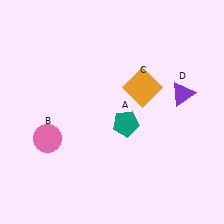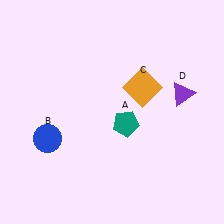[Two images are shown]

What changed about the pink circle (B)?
In Image 1, B is pink. In Image 2, it changed to blue.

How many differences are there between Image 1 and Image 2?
There is 1 difference between the two images.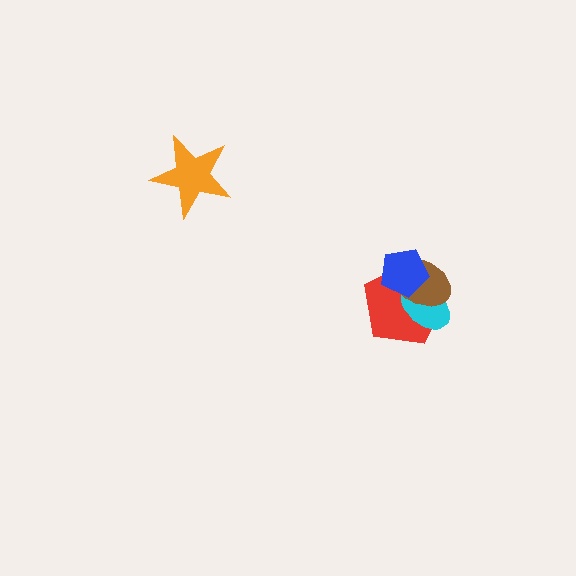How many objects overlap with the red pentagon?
3 objects overlap with the red pentagon.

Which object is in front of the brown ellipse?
The blue pentagon is in front of the brown ellipse.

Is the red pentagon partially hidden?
Yes, it is partially covered by another shape.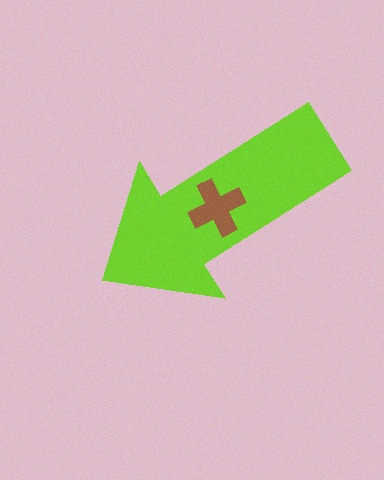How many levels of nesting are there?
2.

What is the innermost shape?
The brown cross.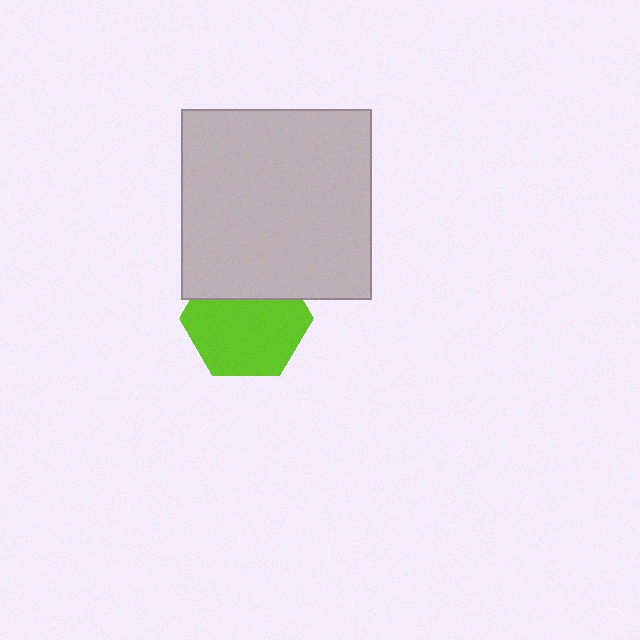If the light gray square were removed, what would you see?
You would see the complete lime hexagon.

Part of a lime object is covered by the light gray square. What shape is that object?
It is a hexagon.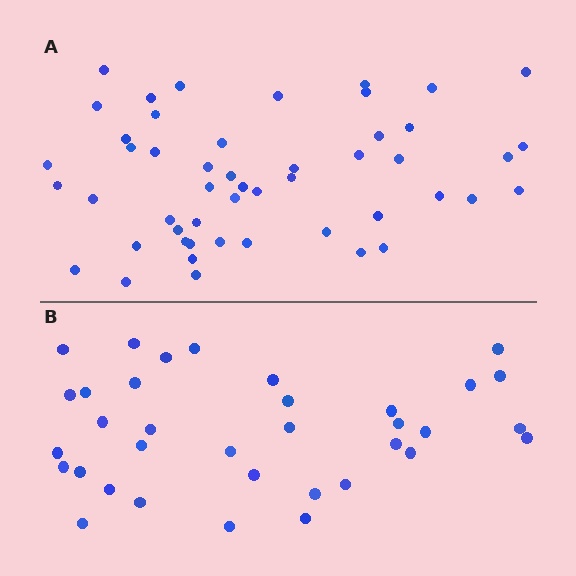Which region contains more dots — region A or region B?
Region A (the top region) has more dots.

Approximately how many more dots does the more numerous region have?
Region A has approximately 15 more dots than region B.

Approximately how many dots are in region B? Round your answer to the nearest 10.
About 40 dots. (The exact count is 35, which rounds to 40.)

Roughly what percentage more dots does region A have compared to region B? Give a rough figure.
About 45% more.